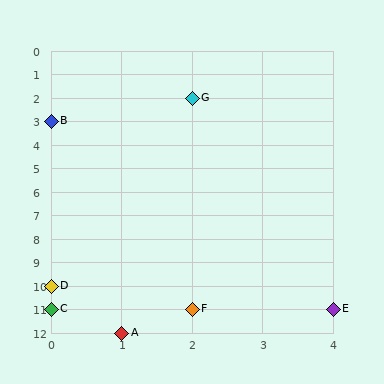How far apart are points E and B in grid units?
Points E and B are 4 columns and 8 rows apart (about 8.9 grid units diagonally).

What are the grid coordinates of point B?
Point B is at grid coordinates (0, 3).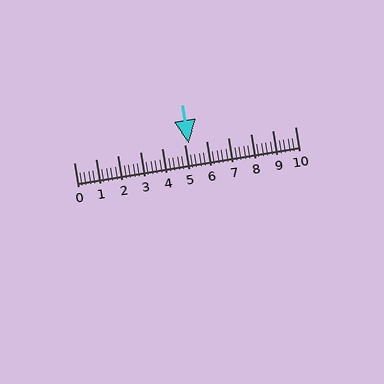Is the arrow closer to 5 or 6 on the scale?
The arrow is closer to 5.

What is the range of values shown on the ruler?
The ruler shows values from 0 to 10.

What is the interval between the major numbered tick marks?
The major tick marks are spaced 1 units apart.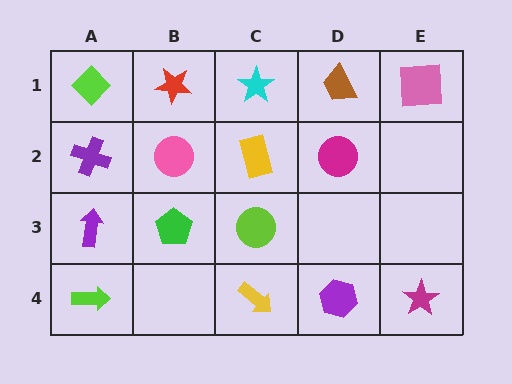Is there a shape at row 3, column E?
No, that cell is empty.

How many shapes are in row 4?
4 shapes.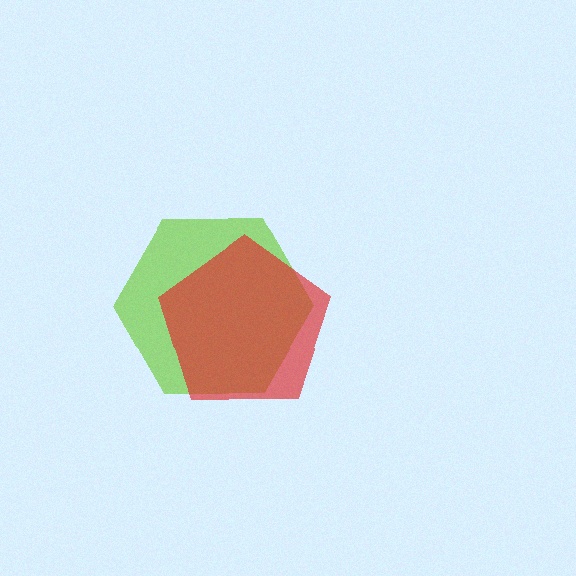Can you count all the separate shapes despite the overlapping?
Yes, there are 2 separate shapes.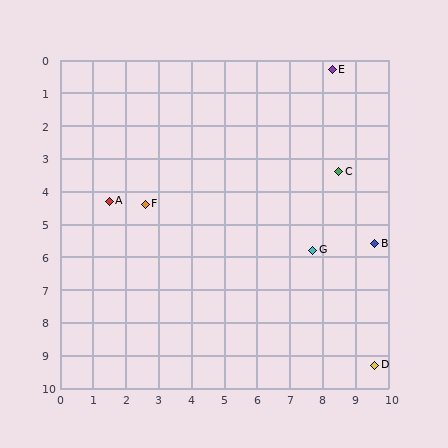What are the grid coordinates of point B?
Point B is at approximately (9.6, 5.6).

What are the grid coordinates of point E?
Point E is at approximately (8.3, 0.3).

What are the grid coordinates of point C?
Point C is at approximately (8.5, 3.4).